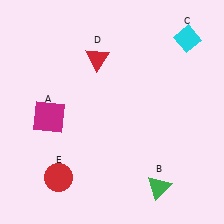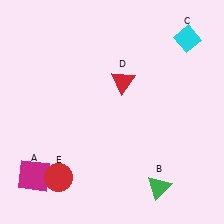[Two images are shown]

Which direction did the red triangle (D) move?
The red triangle (D) moved right.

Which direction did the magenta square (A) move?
The magenta square (A) moved down.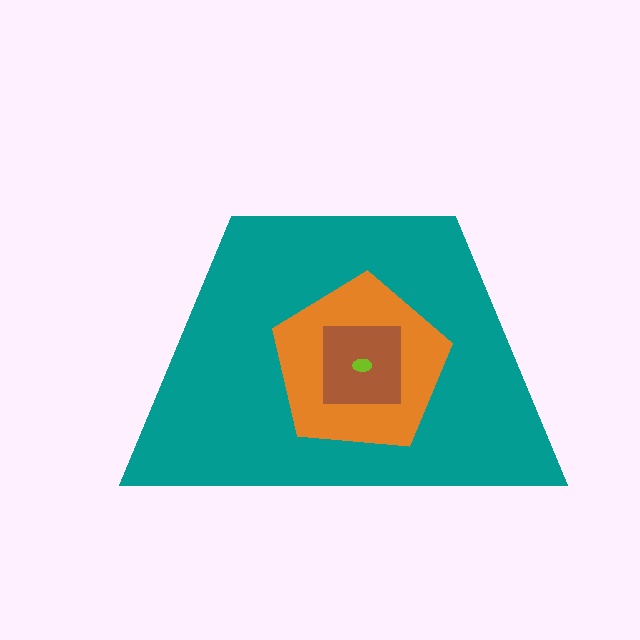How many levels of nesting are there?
4.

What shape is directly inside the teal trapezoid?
The orange pentagon.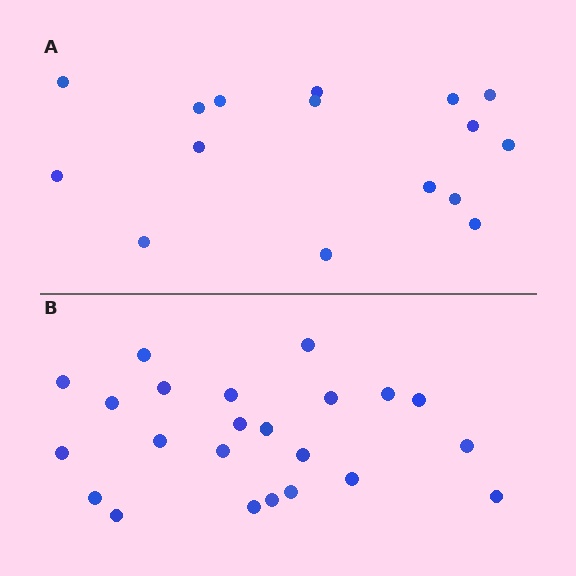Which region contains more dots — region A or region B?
Region B (the bottom region) has more dots.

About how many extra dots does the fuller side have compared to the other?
Region B has roughly 8 or so more dots than region A.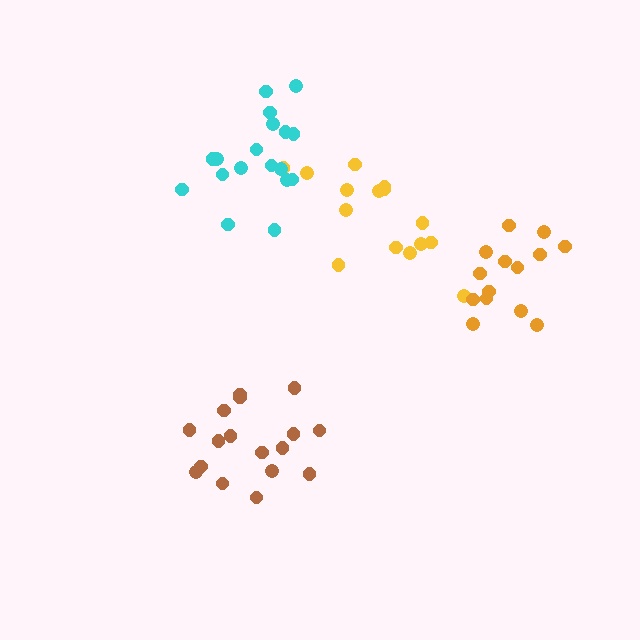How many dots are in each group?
Group 1: 16 dots, Group 2: 14 dots, Group 3: 18 dots, Group 4: 17 dots (65 total).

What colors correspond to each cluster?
The clusters are colored: yellow, orange, cyan, brown.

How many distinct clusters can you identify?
There are 4 distinct clusters.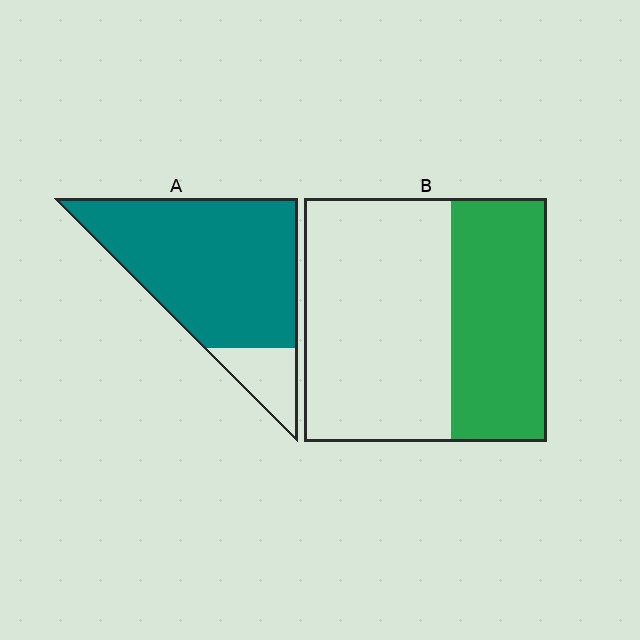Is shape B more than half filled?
No.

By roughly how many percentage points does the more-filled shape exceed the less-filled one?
By roughly 45 percentage points (A over B).